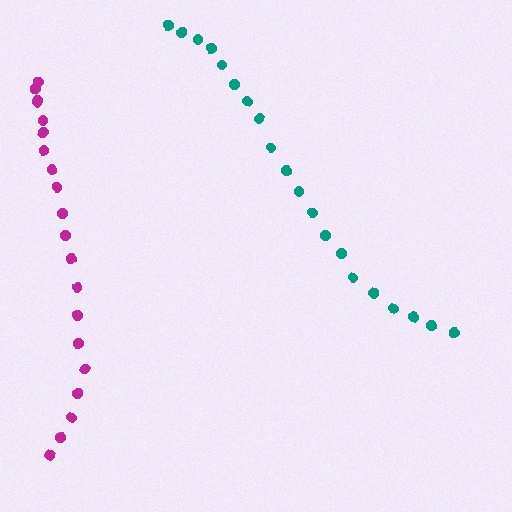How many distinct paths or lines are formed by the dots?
There are 2 distinct paths.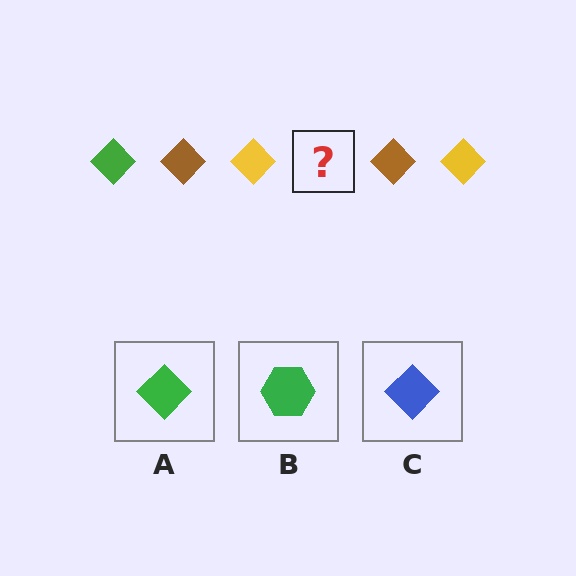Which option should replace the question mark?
Option A.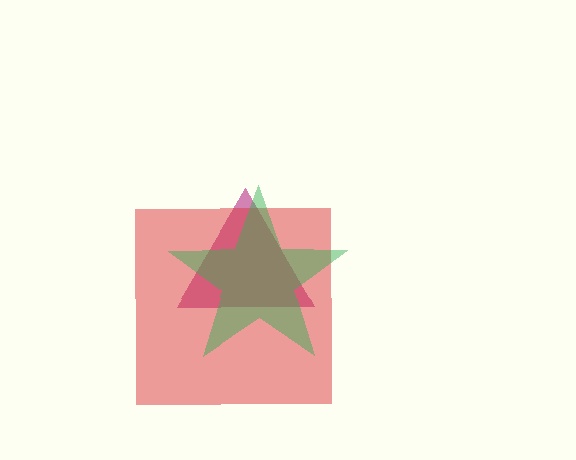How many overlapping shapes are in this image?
There are 3 overlapping shapes in the image.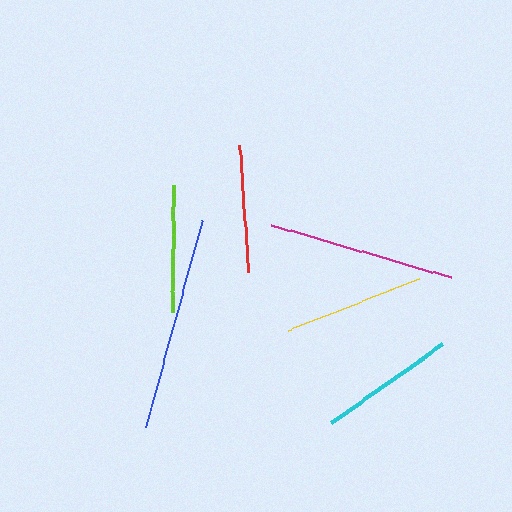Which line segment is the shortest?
The red line is the shortest at approximately 127 pixels.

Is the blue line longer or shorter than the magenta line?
The blue line is longer than the magenta line.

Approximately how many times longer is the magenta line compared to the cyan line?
The magenta line is approximately 1.4 times the length of the cyan line.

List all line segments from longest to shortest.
From longest to shortest: blue, magenta, yellow, cyan, lime, red.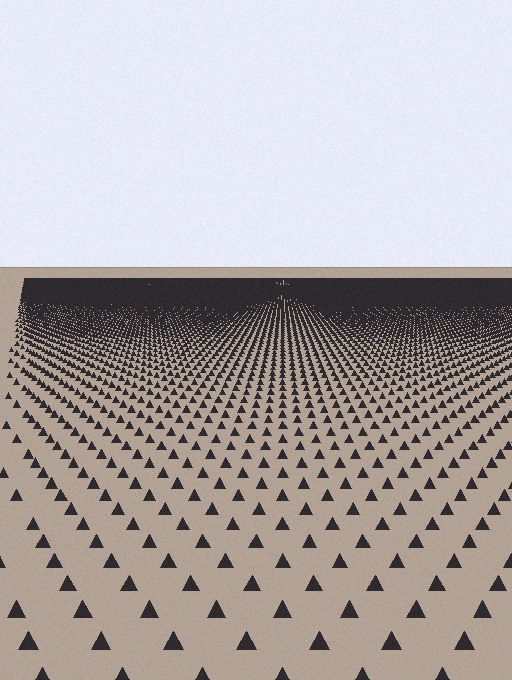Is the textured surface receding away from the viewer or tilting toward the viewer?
The surface is receding away from the viewer. Texture elements get smaller and denser toward the top.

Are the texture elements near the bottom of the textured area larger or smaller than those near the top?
Larger. Near the bottom, elements are closer to the viewer and appear at a bigger on-screen size.